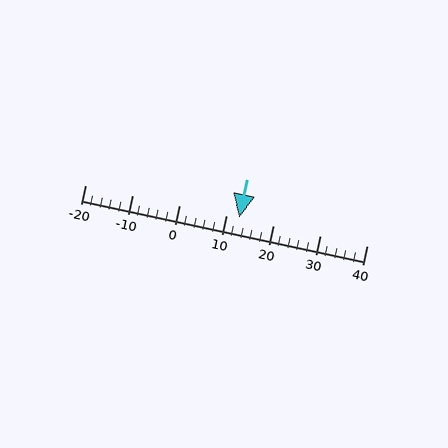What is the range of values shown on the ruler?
The ruler shows values from -20 to 40.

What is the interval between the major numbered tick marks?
The major tick marks are spaced 10 units apart.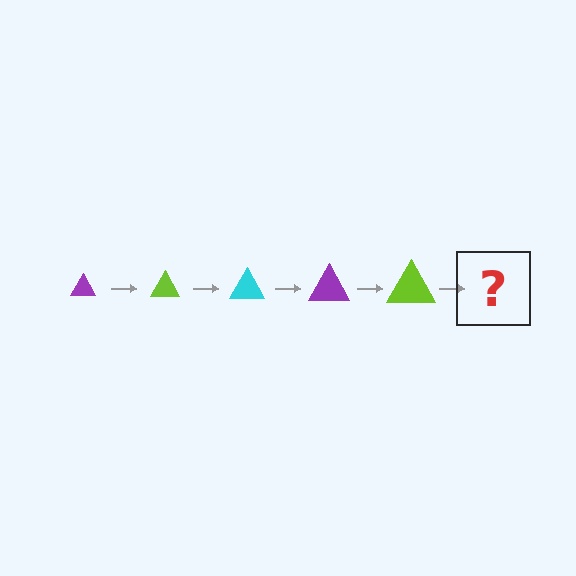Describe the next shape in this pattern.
It should be a cyan triangle, larger than the previous one.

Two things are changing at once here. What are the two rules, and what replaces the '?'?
The two rules are that the triangle grows larger each step and the color cycles through purple, lime, and cyan. The '?' should be a cyan triangle, larger than the previous one.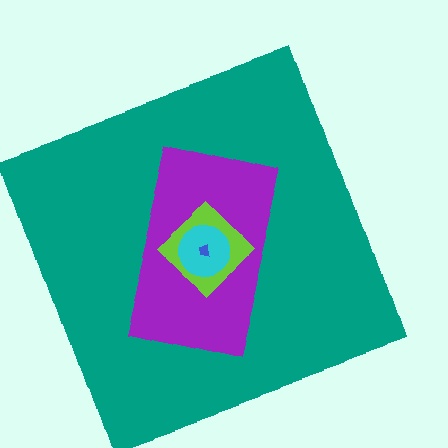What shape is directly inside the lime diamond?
The cyan circle.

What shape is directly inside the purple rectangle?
The lime diamond.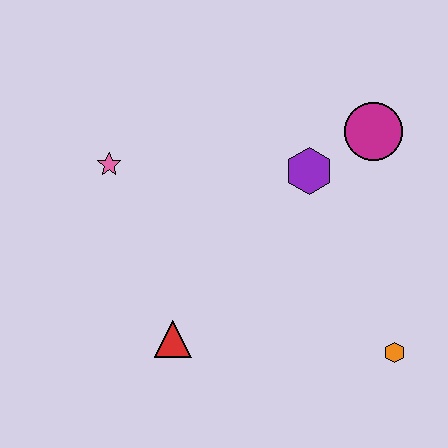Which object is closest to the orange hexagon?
The purple hexagon is closest to the orange hexagon.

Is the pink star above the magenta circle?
No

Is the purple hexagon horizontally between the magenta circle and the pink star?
Yes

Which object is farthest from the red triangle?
The magenta circle is farthest from the red triangle.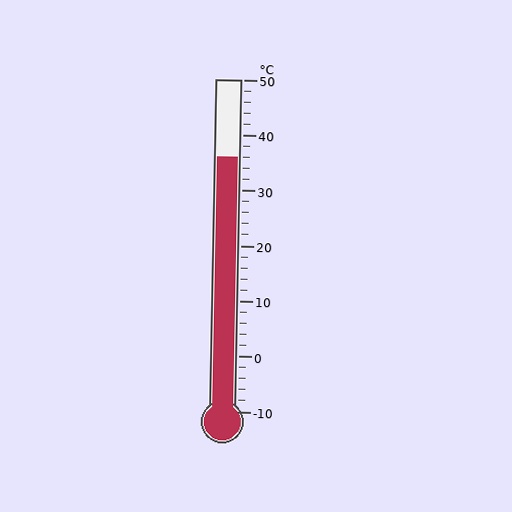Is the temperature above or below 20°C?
The temperature is above 20°C.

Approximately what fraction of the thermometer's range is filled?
The thermometer is filled to approximately 75% of its range.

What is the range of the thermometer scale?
The thermometer scale ranges from -10°C to 50°C.